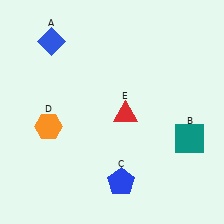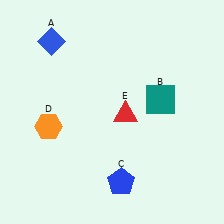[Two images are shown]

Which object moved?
The teal square (B) moved up.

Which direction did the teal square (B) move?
The teal square (B) moved up.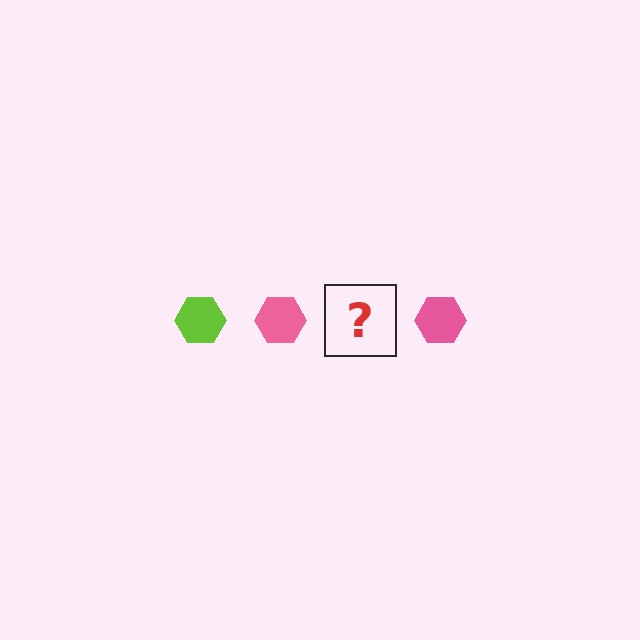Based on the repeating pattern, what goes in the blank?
The blank should be a lime hexagon.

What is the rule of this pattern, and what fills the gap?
The rule is that the pattern cycles through lime, pink hexagons. The gap should be filled with a lime hexagon.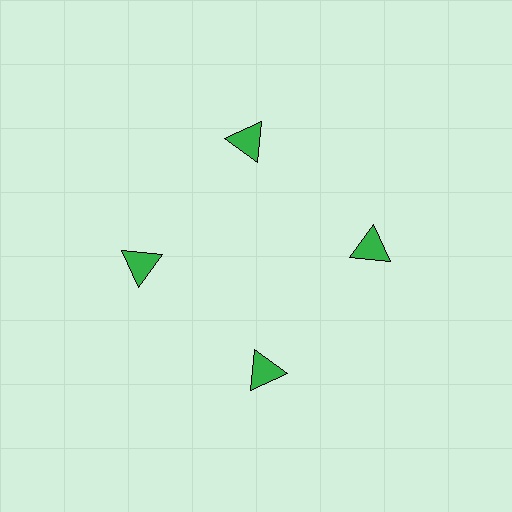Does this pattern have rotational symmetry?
Yes, this pattern has 4-fold rotational symmetry. It looks the same after rotating 90 degrees around the center.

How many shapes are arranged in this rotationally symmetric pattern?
There are 4 shapes, arranged in 4 groups of 1.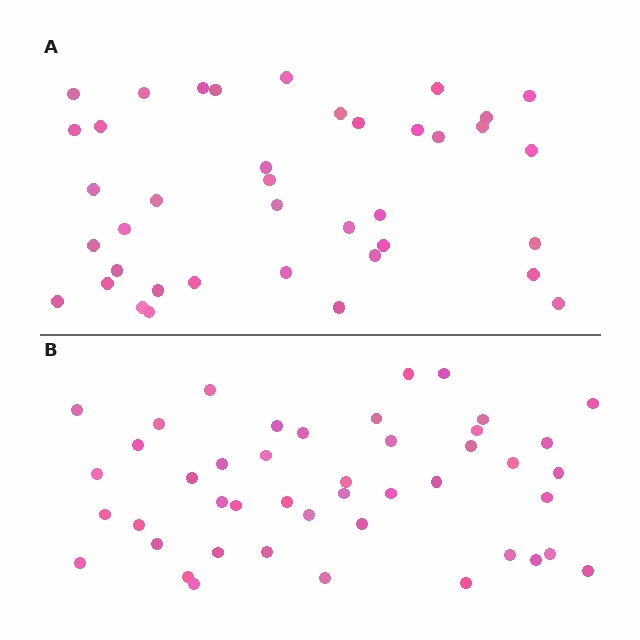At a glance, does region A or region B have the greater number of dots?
Region B (the bottom region) has more dots.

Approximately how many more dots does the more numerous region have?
Region B has about 6 more dots than region A.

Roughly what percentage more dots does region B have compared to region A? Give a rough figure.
About 15% more.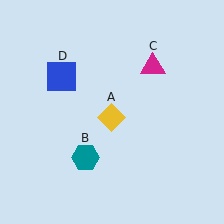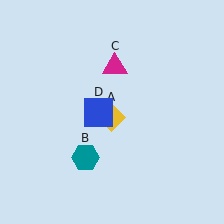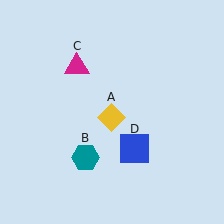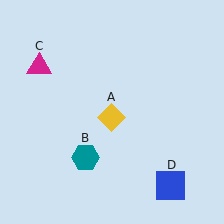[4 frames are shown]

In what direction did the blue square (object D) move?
The blue square (object D) moved down and to the right.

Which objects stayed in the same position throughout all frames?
Yellow diamond (object A) and teal hexagon (object B) remained stationary.